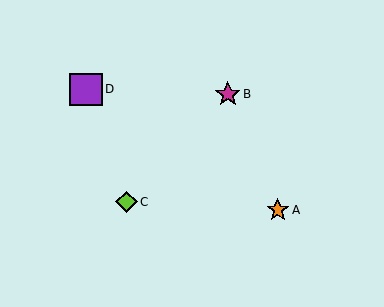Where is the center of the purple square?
The center of the purple square is at (86, 89).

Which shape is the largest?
The purple square (labeled D) is the largest.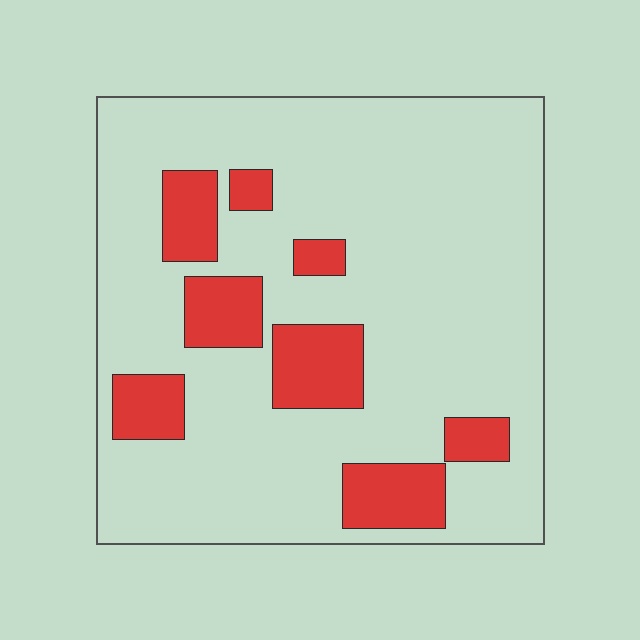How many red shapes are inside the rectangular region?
8.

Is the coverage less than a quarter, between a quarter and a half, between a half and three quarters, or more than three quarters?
Less than a quarter.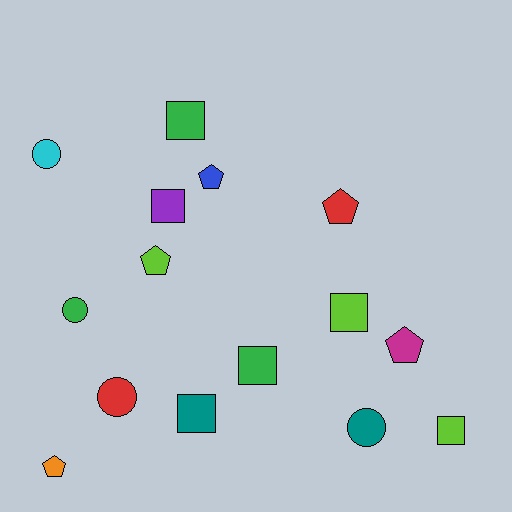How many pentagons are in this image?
There are 5 pentagons.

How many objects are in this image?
There are 15 objects.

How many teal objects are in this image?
There are 2 teal objects.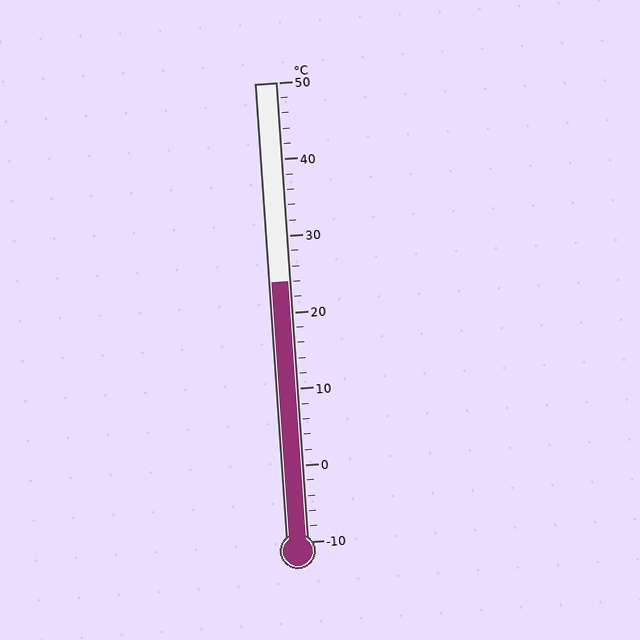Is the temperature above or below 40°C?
The temperature is below 40°C.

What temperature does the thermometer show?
The thermometer shows approximately 24°C.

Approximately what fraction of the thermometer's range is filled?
The thermometer is filled to approximately 55% of its range.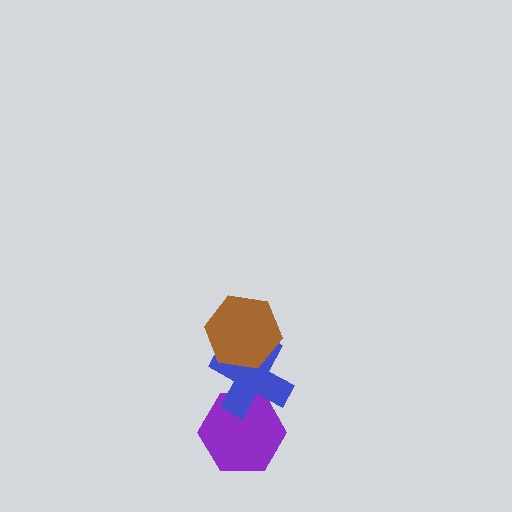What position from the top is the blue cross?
The blue cross is 2nd from the top.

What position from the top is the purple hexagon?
The purple hexagon is 3rd from the top.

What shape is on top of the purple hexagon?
The blue cross is on top of the purple hexagon.